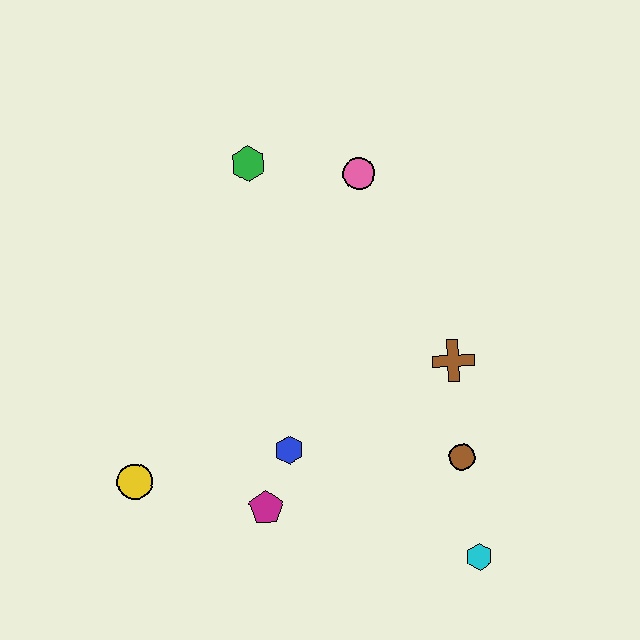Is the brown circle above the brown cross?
No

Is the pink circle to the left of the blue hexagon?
No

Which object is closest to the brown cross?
The brown circle is closest to the brown cross.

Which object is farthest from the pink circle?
The cyan hexagon is farthest from the pink circle.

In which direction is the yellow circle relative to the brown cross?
The yellow circle is to the left of the brown cross.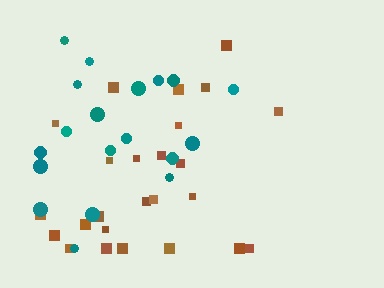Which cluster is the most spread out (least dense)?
Teal.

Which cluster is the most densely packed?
Brown.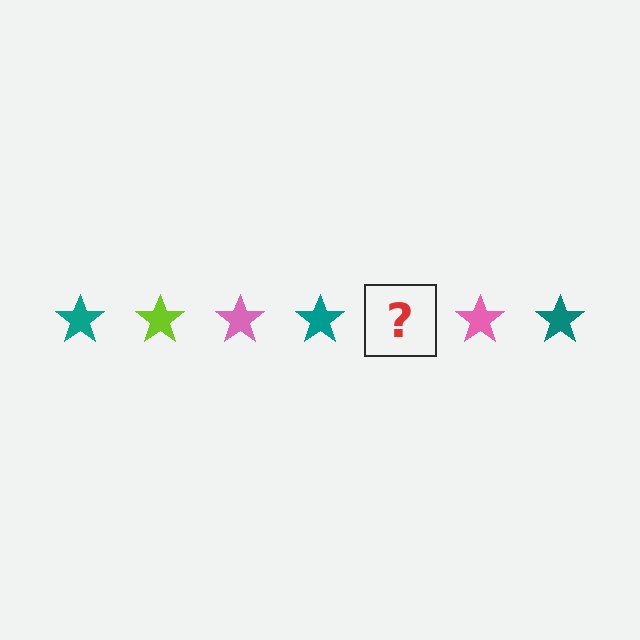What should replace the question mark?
The question mark should be replaced with a lime star.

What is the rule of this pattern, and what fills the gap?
The rule is that the pattern cycles through teal, lime, pink stars. The gap should be filled with a lime star.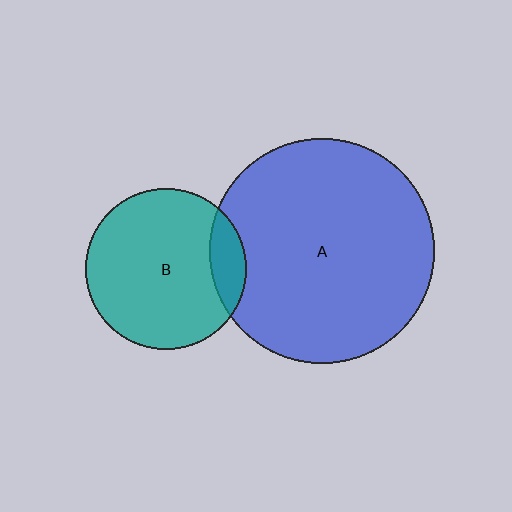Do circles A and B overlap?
Yes.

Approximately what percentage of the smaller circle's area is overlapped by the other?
Approximately 15%.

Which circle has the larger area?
Circle A (blue).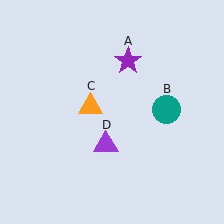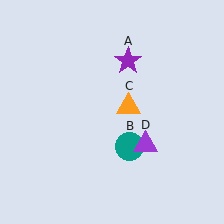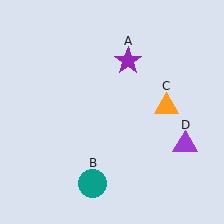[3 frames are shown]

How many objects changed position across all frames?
3 objects changed position: teal circle (object B), orange triangle (object C), purple triangle (object D).